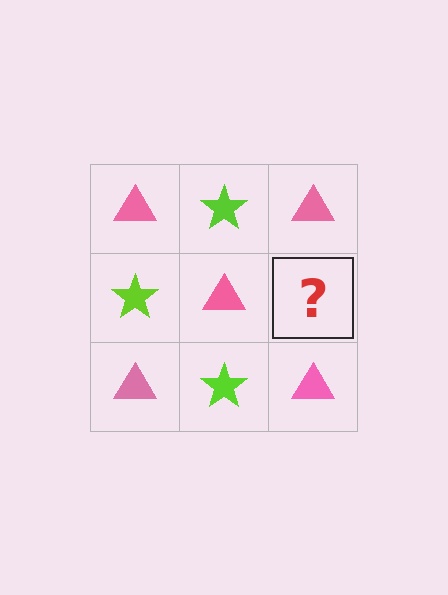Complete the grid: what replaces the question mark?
The question mark should be replaced with a lime star.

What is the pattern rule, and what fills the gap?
The rule is that it alternates pink triangle and lime star in a checkerboard pattern. The gap should be filled with a lime star.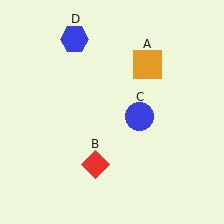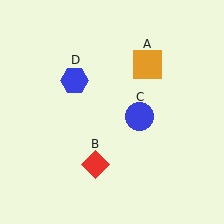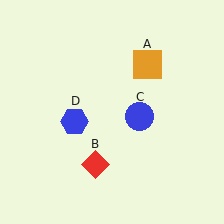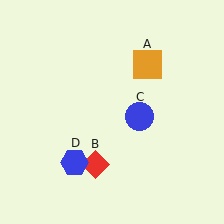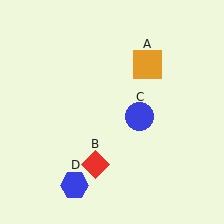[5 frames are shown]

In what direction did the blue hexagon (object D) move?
The blue hexagon (object D) moved down.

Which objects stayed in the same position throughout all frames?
Orange square (object A) and red diamond (object B) and blue circle (object C) remained stationary.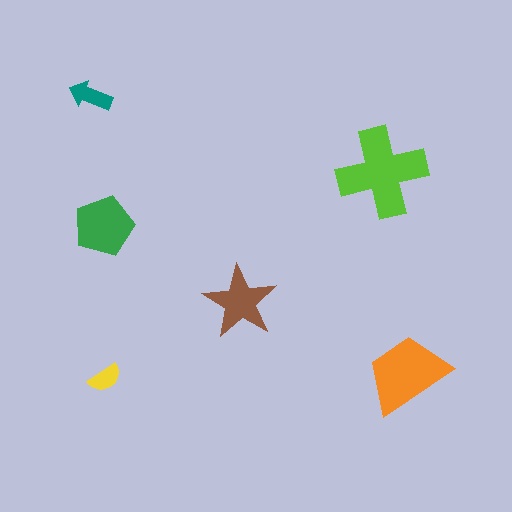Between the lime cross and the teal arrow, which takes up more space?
The lime cross.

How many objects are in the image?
There are 6 objects in the image.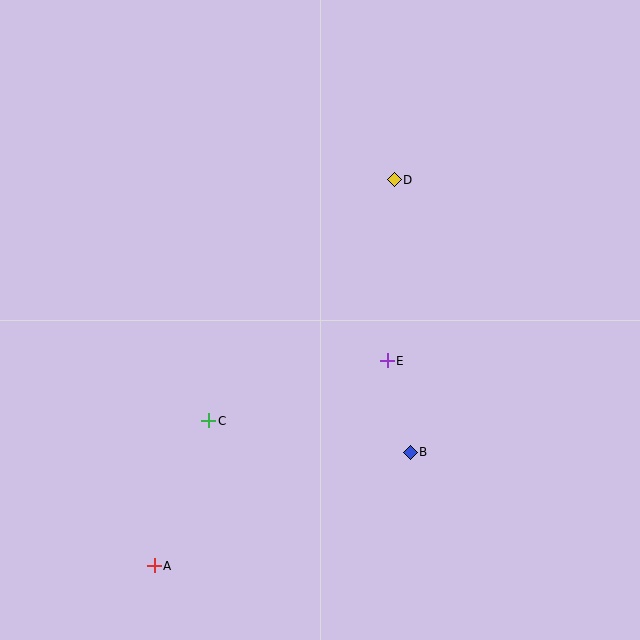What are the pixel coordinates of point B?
Point B is at (410, 452).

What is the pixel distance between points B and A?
The distance between B and A is 280 pixels.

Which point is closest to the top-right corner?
Point D is closest to the top-right corner.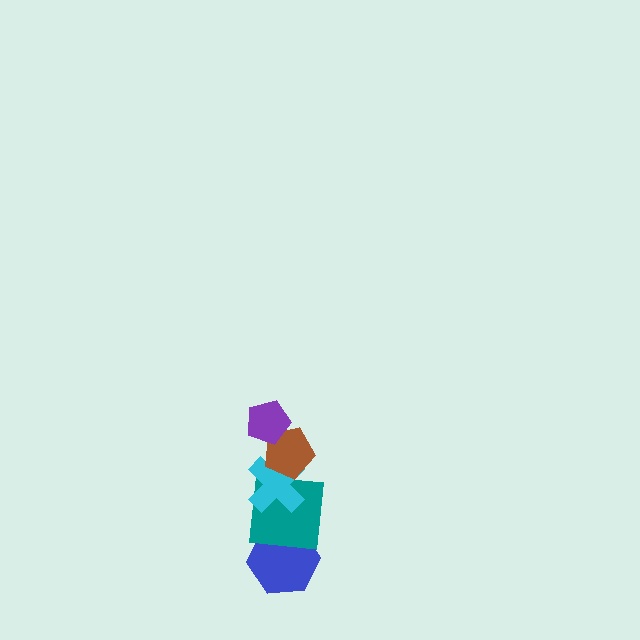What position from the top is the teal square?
The teal square is 4th from the top.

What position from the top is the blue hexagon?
The blue hexagon is 5th from the top.